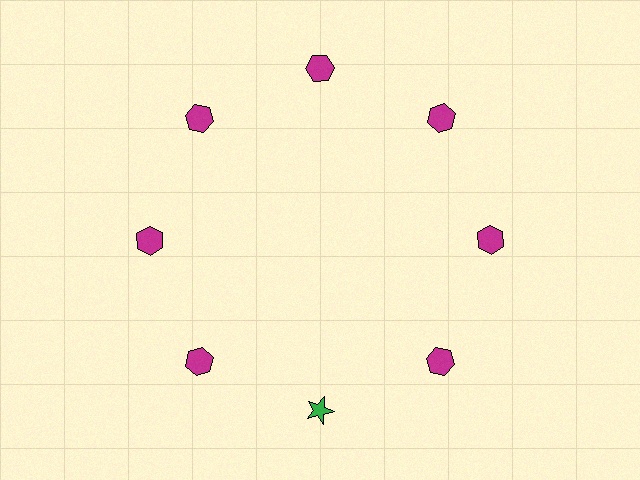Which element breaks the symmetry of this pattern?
The green star at roughly the 6 o'clock position breaks the symmetry. All other shapes are magenta hexagons.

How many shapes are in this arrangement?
There are 8 shapes arranged in a ring pattern.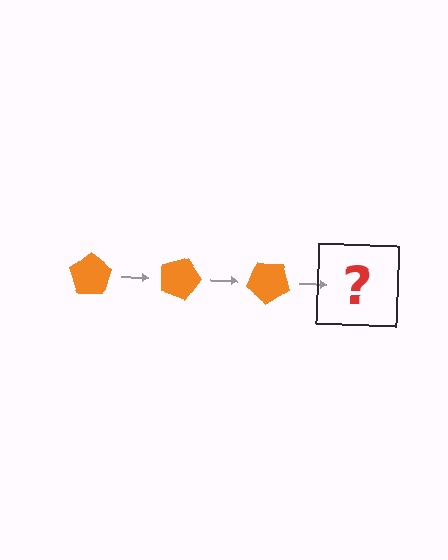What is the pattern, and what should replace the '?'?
The pattern is that the pentagon rotates 20 degrees each step. The '?' should be an orange pentagon rotated 60 degrees.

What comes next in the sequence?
The next element should be an orange pentagon rotated 60 degrees.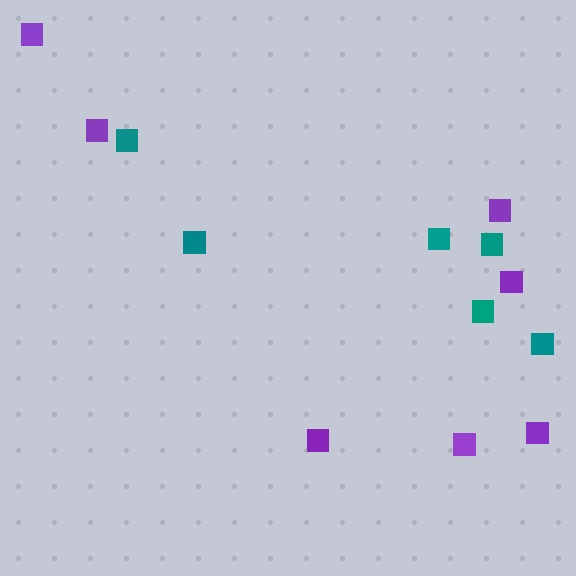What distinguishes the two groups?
There are 2 groups: one group of purple squares (7) and one group of teal squares (6).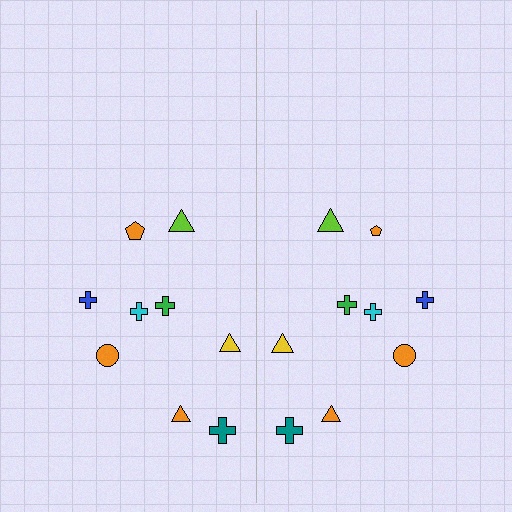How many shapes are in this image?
There are 18 shapes in this image.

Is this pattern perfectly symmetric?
No, the pattern is not perfectly symmetric. The orange pentagon on the right side has a different size than its mirror counterpart.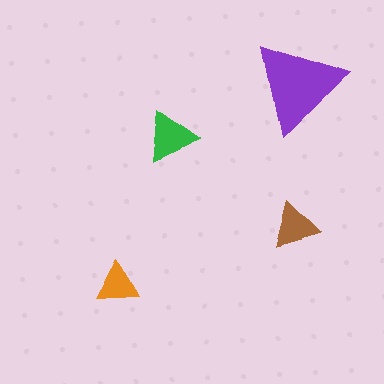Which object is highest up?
The purple triangle is topmost.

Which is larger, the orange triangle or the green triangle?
The green one.